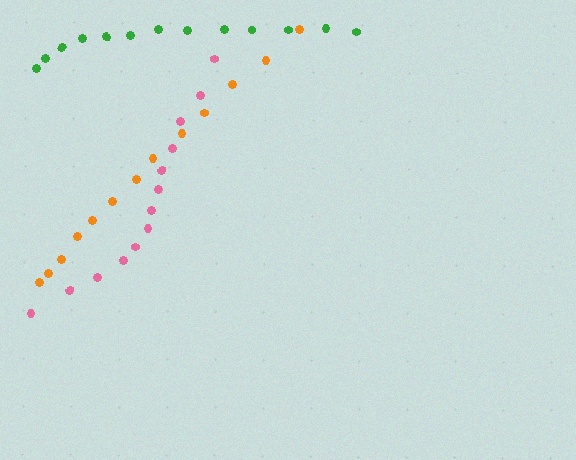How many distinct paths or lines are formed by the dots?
There are 3 distinct paths.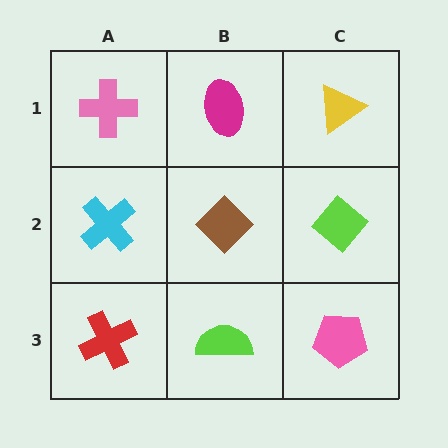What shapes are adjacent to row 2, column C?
A yellow triangle (row 1, column C), a pink pentagon (row 3, column C), a brown diamond (row 2, column B).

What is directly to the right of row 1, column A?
A magenta ellipse.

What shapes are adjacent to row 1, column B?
A brown diamond (row 2, column B), a pink cross (row 1, column A), a yellow triangle (row 1, column C).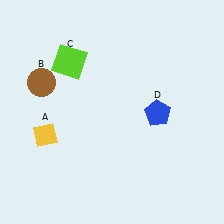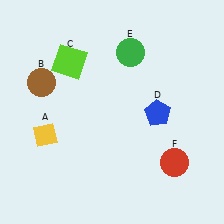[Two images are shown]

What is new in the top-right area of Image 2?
A green circle (E) was added in the top-right area of Image 2.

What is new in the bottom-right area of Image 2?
A red circle (F) was added in the bottom-right area of Image 2.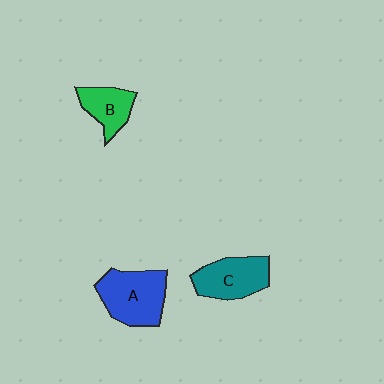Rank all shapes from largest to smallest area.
From largest to smallest: A (blue), C (teal), B (green).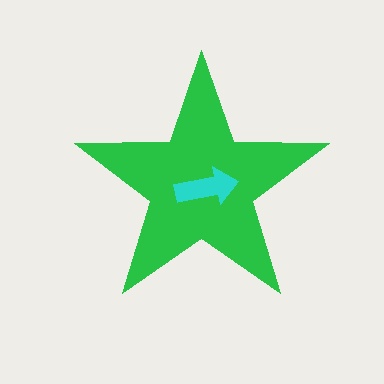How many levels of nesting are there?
2.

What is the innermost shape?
The cyan arrow.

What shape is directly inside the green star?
The cyan arrow.